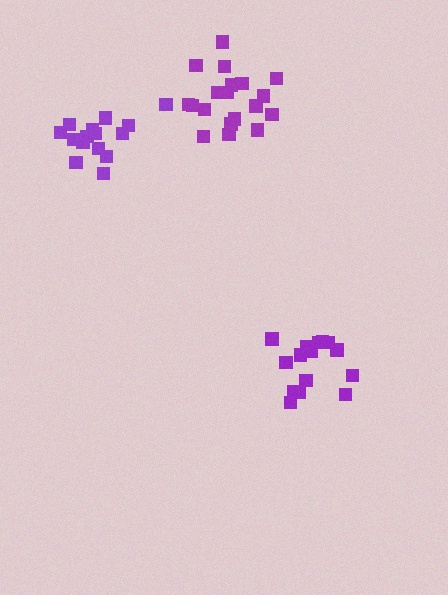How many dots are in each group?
Group 1: 15 dots, Group 2: 15 dots, Group 3: 19 dots (49 total).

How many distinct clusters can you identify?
There are 3 distinct clusters.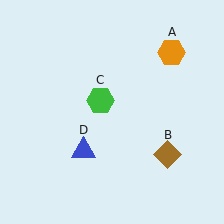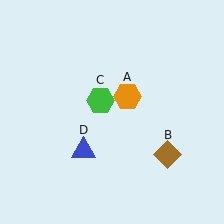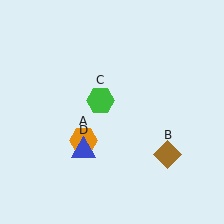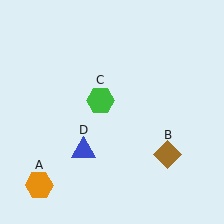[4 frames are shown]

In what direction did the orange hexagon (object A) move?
The orange hexagon (object A) moved down and to the left.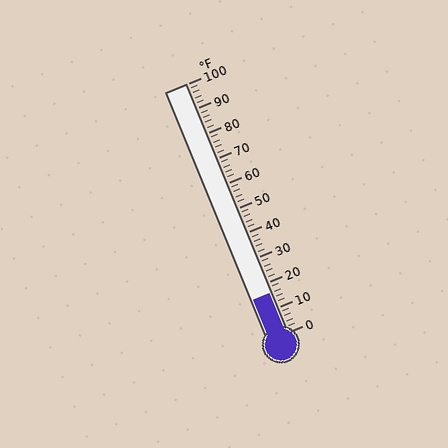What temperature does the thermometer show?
The thermometer shows approximately 16°F.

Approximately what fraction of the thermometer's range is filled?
The thermometer is filled to approximately 15% of its range.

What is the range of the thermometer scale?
The thermometer scale ranges from 0°F to 100°F.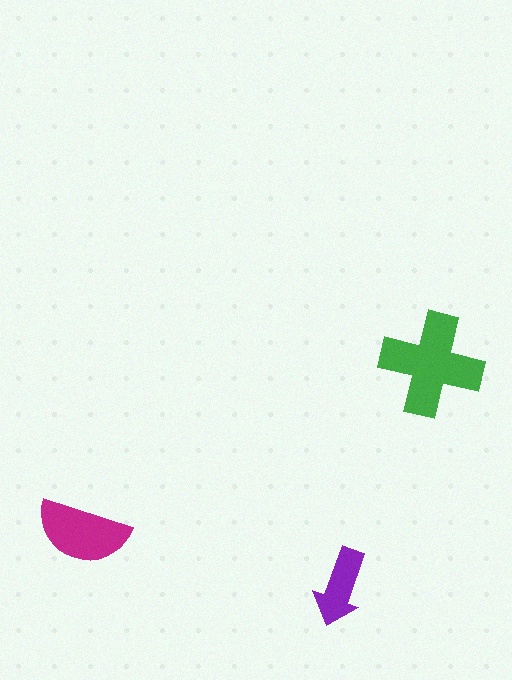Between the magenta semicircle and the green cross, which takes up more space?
The green cross.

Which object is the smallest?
The purple arrow.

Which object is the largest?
The green cross.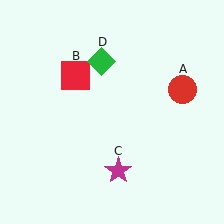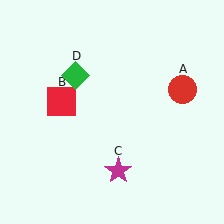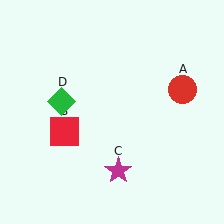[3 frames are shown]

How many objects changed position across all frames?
2 objects changed position: red square (object B), green diamond (object D).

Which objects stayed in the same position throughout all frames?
Red circle (object A) and magenta star (object C) remained stationary.